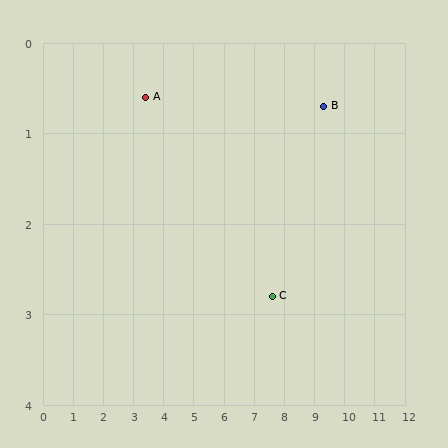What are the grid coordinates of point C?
Point C is at approximately (7.6, 2.8).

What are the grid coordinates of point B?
Point B is at approximately (9.3, 0.7).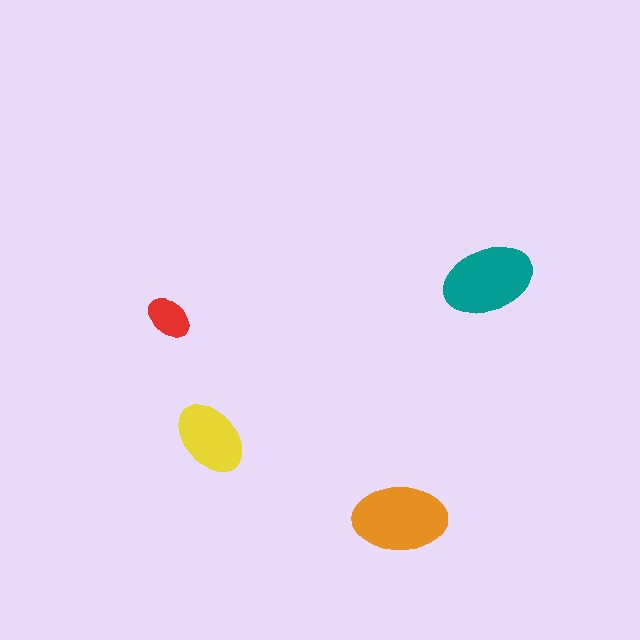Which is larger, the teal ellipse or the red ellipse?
The teal one.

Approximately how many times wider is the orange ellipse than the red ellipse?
About 2 times wider.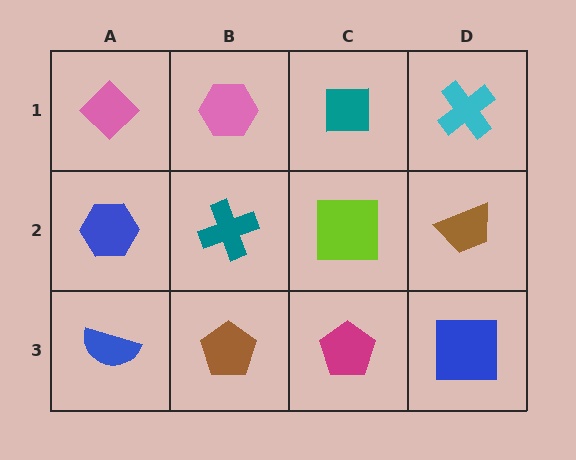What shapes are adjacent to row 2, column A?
A pink diamond (row 1, column A), a blue semicircle (row 3, column A), a teal cross (row 2, column B).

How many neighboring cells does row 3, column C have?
3.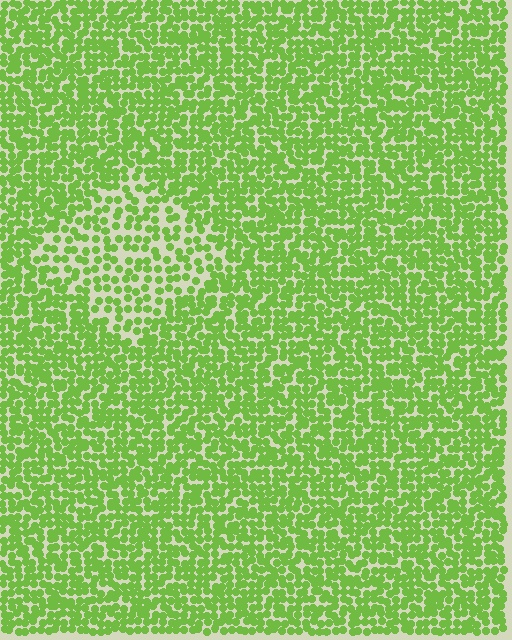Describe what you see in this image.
The image contains small lime elements arranged at two different densities. A diamond-shaped region is visible where the elements are less densely packed than the surrounding area.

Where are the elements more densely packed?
The elements are more densely packed outside the diamond boundary.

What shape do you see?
I see a diamond.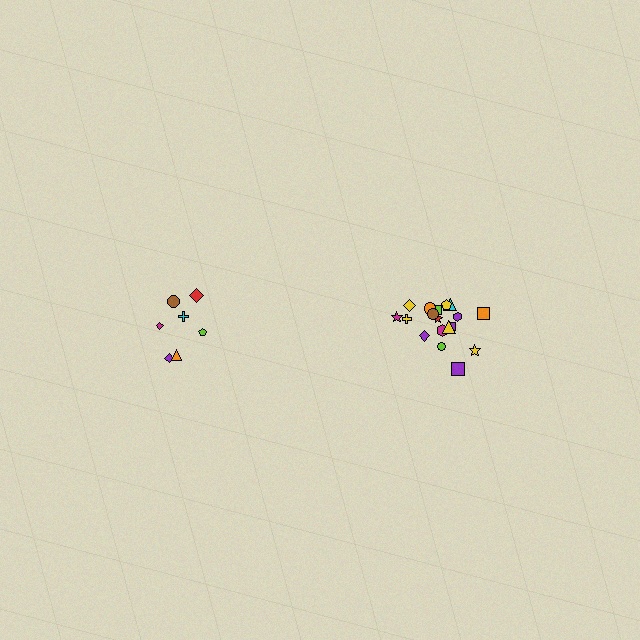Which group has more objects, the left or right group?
The right group.